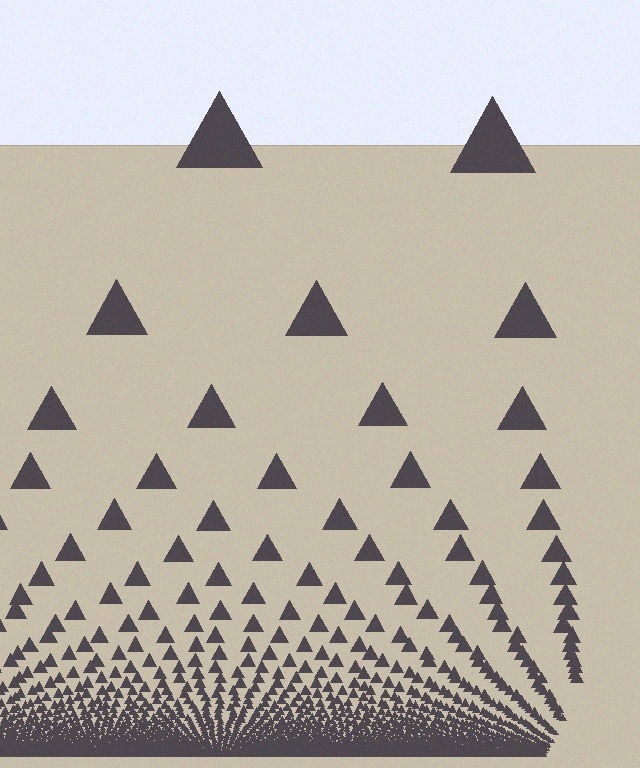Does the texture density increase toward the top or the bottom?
Density increases toward the bottom.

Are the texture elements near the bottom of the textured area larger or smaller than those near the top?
Smaller. The gradient is inverted — elements near the bottom are smaller and denser.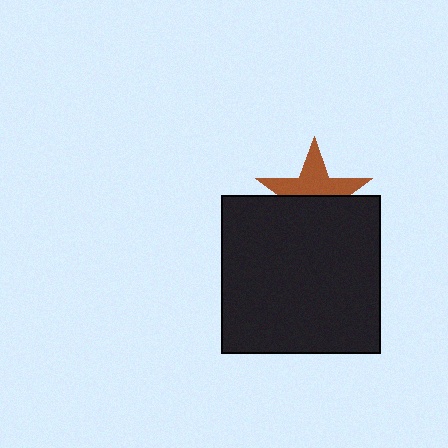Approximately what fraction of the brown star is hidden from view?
Roughly 48% of the brown star is hidden behind the black square.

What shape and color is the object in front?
The object in front is a black square.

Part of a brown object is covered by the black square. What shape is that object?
It is a star.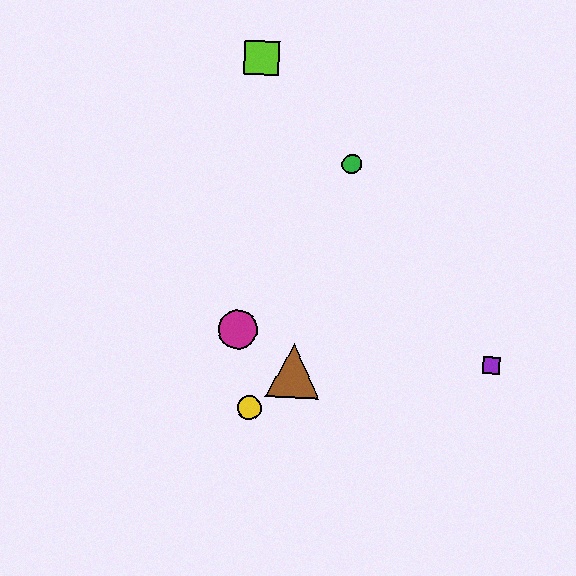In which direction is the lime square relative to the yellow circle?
The lime square is above the yellow circle.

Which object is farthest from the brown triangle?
The lime square is farthest from the brown triangle.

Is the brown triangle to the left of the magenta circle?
No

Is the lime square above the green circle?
Yes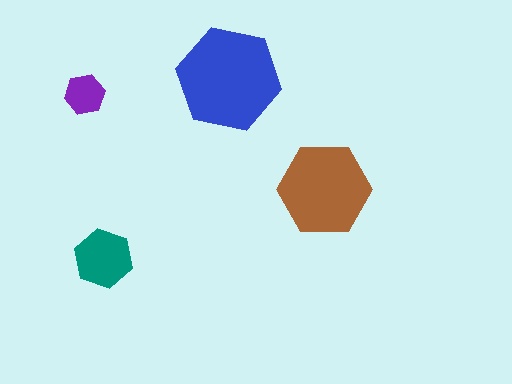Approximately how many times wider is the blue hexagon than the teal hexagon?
About 2 times wider.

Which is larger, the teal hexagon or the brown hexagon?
The brown one.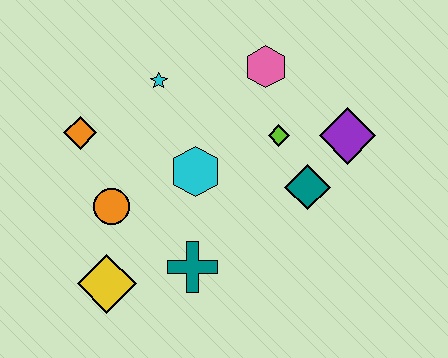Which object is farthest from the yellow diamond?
The purple diamond is farthest from the yellow diamond.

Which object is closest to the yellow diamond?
The orange circle is closest to the yellow diamond.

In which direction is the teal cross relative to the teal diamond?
The teal cross is to the left of the teal diamond.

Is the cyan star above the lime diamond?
Yes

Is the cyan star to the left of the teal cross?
Yes